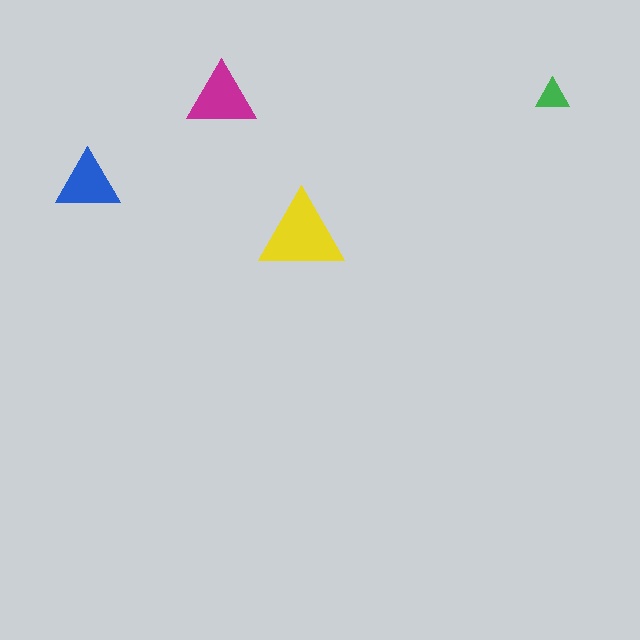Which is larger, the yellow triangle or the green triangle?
The yellow one.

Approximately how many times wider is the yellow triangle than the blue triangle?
About 1.5 times wider.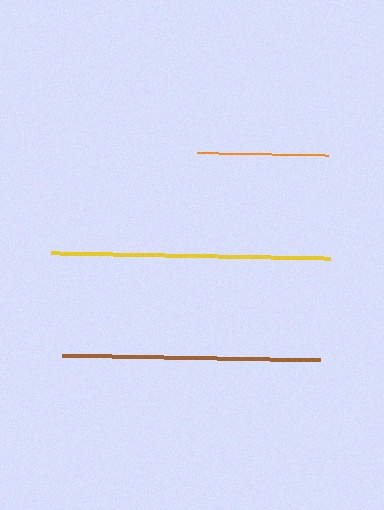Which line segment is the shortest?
The orange line is the shortest at approximately 131 pixels.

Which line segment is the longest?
The yellow line is the longest at approximately 278 pixels.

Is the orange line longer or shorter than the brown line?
The brown line is longer than the orange line.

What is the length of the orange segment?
The orange segment is approximately 131 pixels long.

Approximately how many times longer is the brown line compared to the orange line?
The brown line is approximately 2.0 times the length of the orange line.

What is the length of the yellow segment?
The yellow segment is approximately 278 pixels long.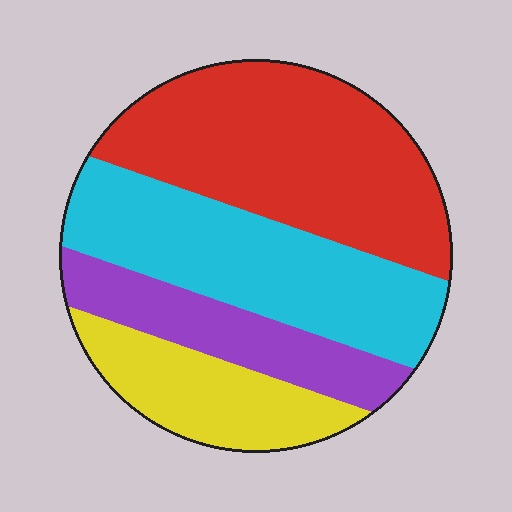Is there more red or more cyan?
Red.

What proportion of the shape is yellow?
Yellow takes up about one sixth (1/6) of the shape.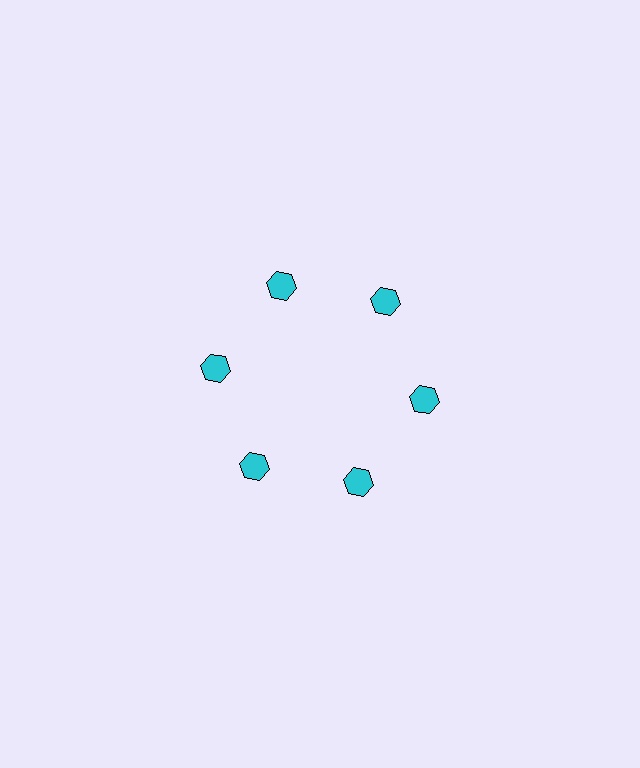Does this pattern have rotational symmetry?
Yes, this pattern has 6-fold rotational symmetry. It looks the same after rotating 60 degrees around the center.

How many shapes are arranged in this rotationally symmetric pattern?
There are 6 shapes, arranged in 6 groups of 1.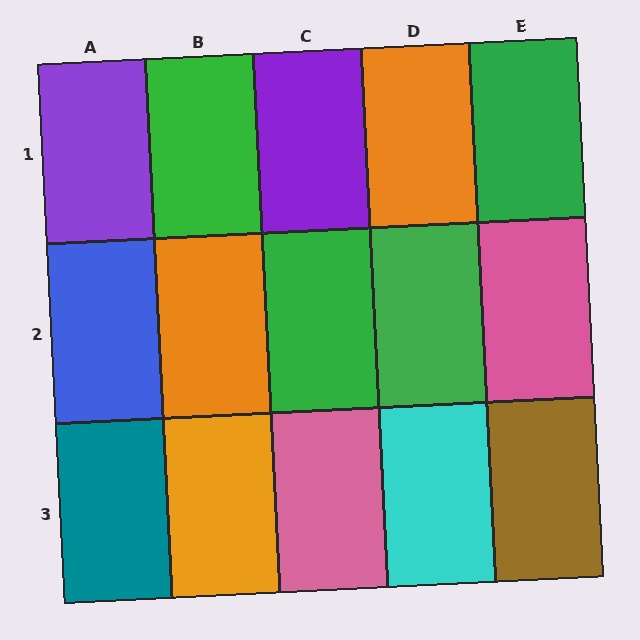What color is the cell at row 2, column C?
Green.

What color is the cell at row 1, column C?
Purple.